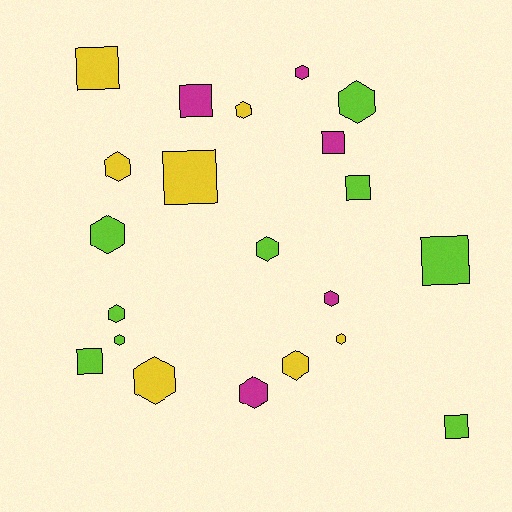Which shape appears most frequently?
Hexagon, with 13 objects.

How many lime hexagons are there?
There are 5 lime hexagons.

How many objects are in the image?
There are 21 objects.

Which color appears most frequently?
Lime, with 9 objects.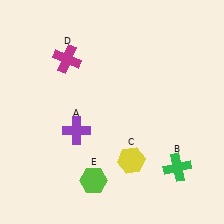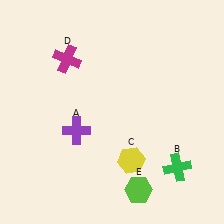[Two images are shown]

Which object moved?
The lime hexagon (E) moved right.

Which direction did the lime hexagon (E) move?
The lime hexagon (E) moved right.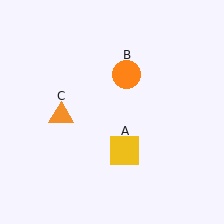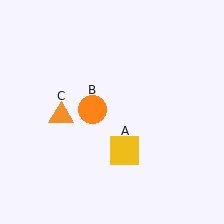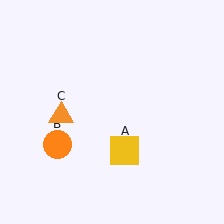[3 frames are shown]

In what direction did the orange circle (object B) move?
The orange circle (object B) moved down and to the left.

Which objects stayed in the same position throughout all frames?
Yellow square (object A) and orange triangle (object C) remained stationary.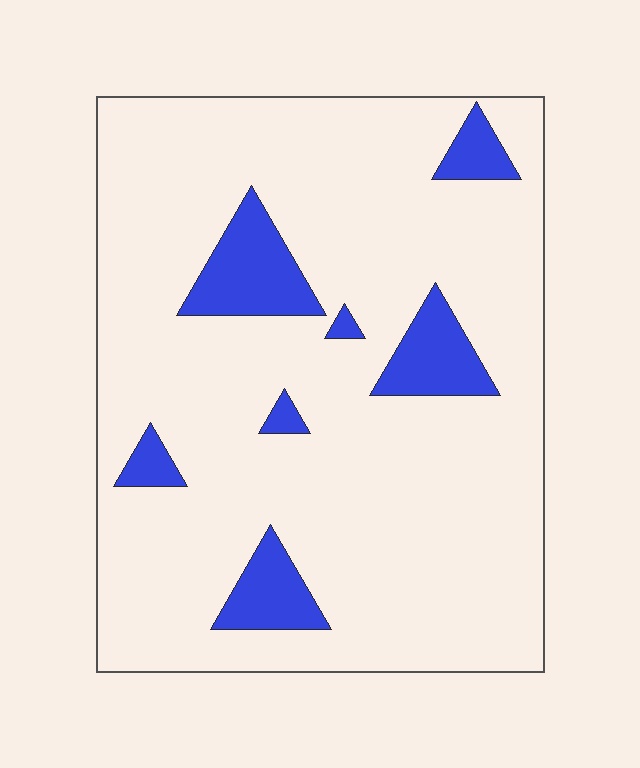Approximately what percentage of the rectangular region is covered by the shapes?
Approximately 10%.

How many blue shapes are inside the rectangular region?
7.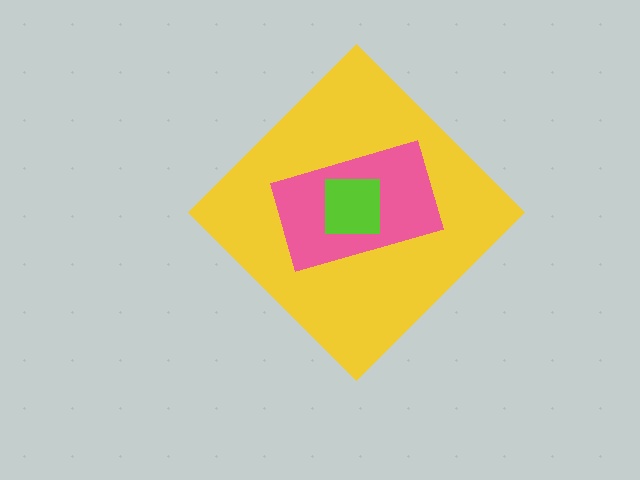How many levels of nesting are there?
3.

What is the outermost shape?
The yellow diamond.